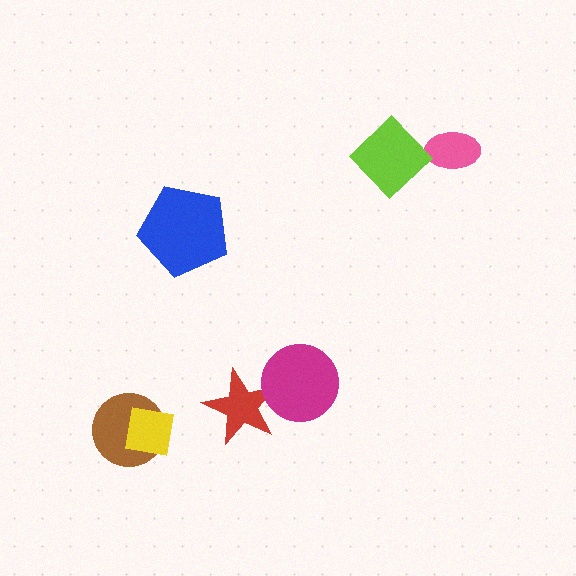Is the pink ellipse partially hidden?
Yes, it is partially covered by another shape.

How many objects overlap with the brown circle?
1 object overlaps with the brown circle.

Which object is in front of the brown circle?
The yellow square is in front of the brown circle.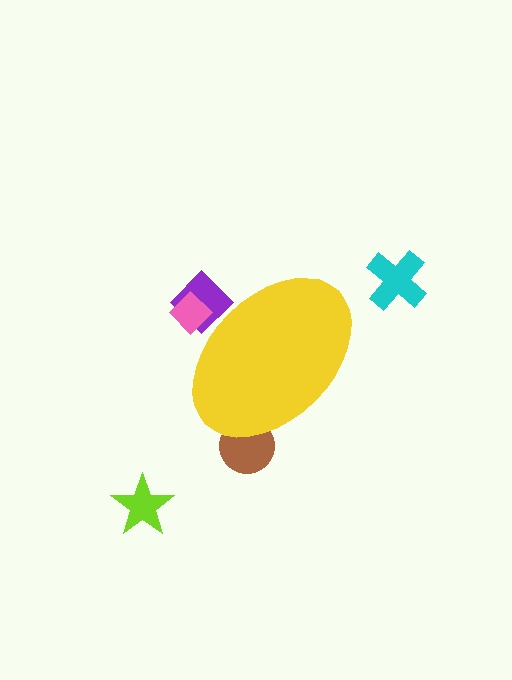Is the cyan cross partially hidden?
No, the cyan cross is fully visible.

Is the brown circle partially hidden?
Yes, the brown circle is partially hidden behind the yellow ellipse.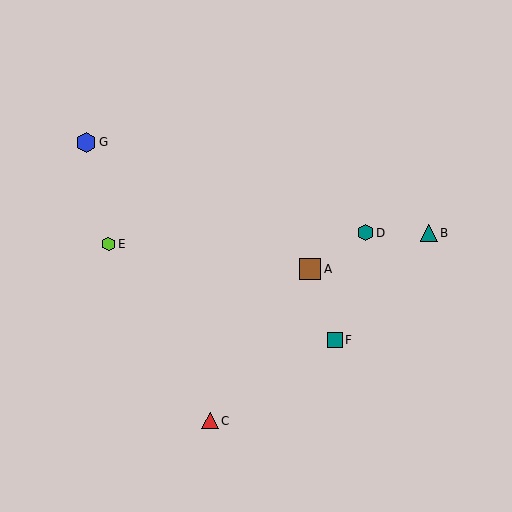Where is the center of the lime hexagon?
The center of the lime hexagon is at (109, 244).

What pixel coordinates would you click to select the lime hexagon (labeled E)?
Click at (109, 244) to select the lime hexagon E.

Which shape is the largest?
The brown square (labeled A) is the largest.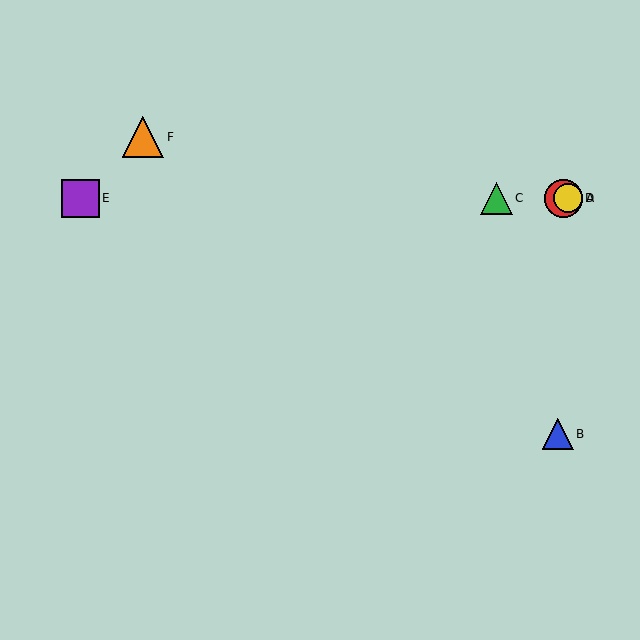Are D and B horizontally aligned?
No, D is at y≈198 and B is at y≈434.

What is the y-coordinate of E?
Object E is at y≈198.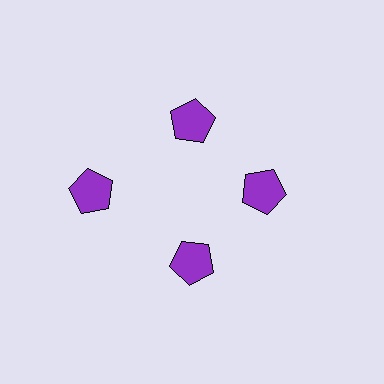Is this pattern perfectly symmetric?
No. The 4 purple pentagons are arranged in a ring, but one element near the 9 o'clock position is pushed outward from the center, breaking the 4-fold rotational symmetry.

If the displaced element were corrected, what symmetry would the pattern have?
It would have 4-fold rotational symmetry — the pattern would map onto itself every 90 degrees.